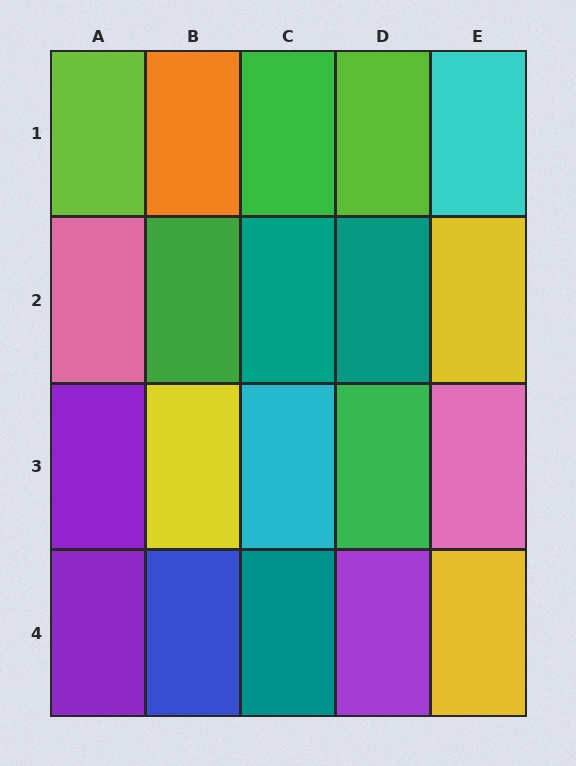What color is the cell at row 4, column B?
Blue.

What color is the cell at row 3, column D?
Green.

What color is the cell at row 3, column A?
Purple.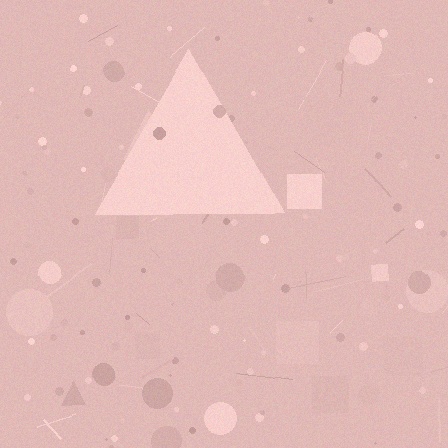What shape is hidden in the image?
A triangle is hidden in the image.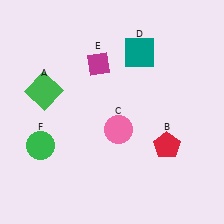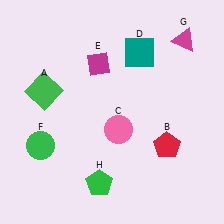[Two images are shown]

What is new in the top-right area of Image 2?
A magenta triangle (G) was added in the top-right area of Image 2.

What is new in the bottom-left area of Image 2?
A green pentagon (H) was added in the bottom-left area of Image 2.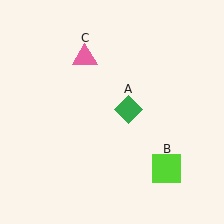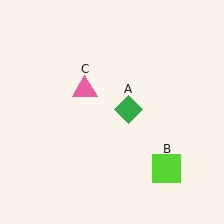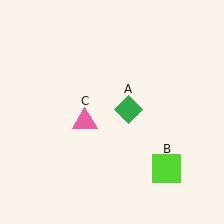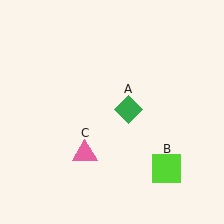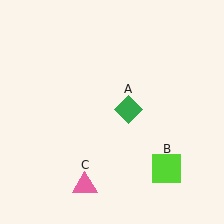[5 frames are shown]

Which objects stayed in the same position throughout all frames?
Green diamond (object A) and lime square (object B) remained stationary.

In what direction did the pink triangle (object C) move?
The pink triangle (object C) moved down.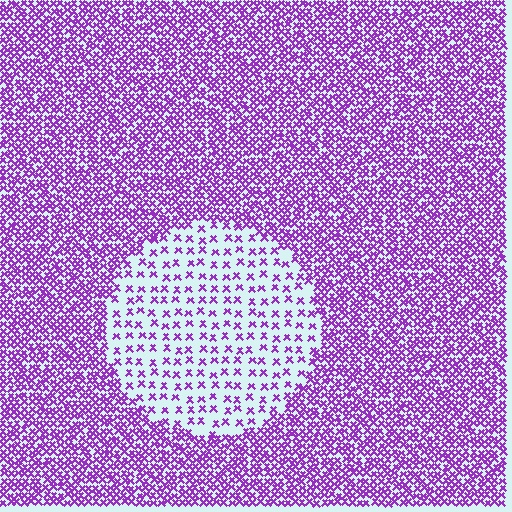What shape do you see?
I see a circle.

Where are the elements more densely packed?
The elements are more densely packed outside the circle boundary.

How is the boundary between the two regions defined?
The boundary is defined by a change in element density (approximately 3.0x ratio). All elements are the same color, size, and shape.